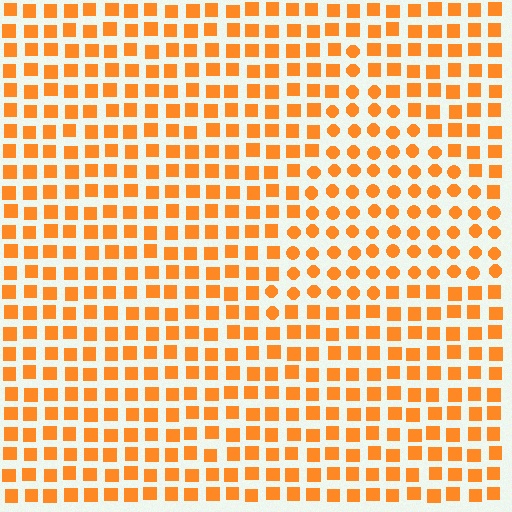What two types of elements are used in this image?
The image uses circles inside the triangle region and squares outside it.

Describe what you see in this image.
The image is filled with small orange elements arranged in a uniform grid. A triangle-shaped region contains circles, while the surrounding area contains squares. The boundary is defined purely by the change in element shape.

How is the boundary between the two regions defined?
The boundary is defined by a change in element shape: circles inside vs. squares outside. All elements share the same color and spacing.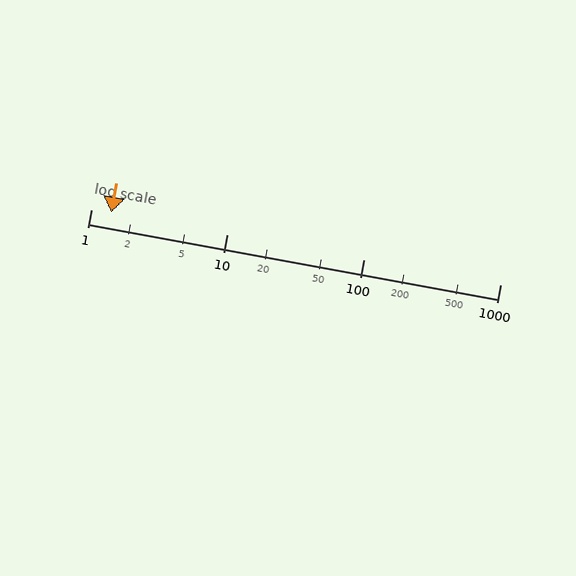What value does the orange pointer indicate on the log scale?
The pointer indicates approximately 1.4.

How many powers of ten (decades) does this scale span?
The scale spans 3 decades, from 1 to 1000.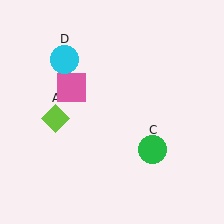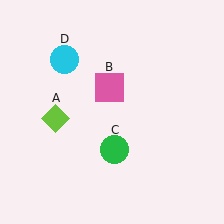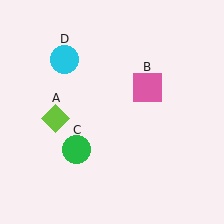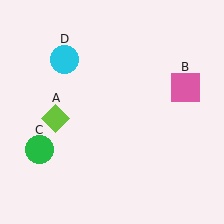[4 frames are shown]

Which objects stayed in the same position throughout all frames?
Lime diamond (object A) and cyan circle (object D) remained stationary.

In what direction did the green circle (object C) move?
The green circle (object C) moved left.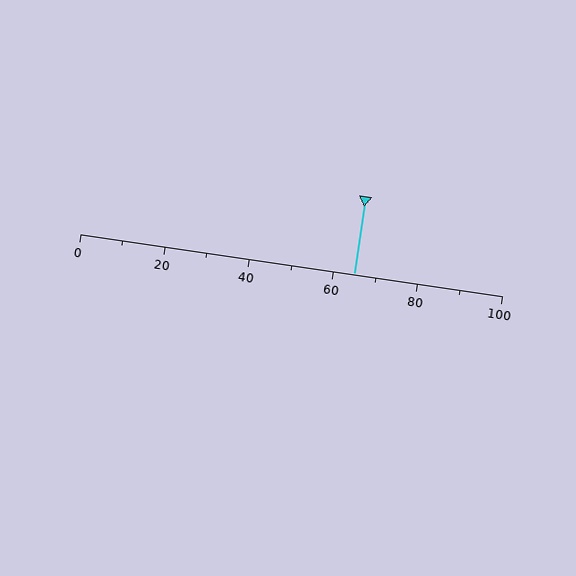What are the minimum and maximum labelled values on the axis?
The axis runs from 0 to 100.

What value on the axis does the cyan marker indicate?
The marker indicates approximately 65.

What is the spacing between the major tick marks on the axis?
The major ticks are spaced 20 apart.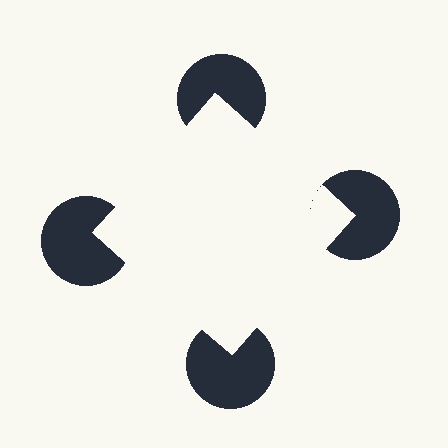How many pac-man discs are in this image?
There are 4 — one at each vertex of the illusory square.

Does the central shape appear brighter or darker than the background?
It typically appears slightly brighter than the background, even though no actual brightness change is drawn.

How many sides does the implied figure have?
4 sides.